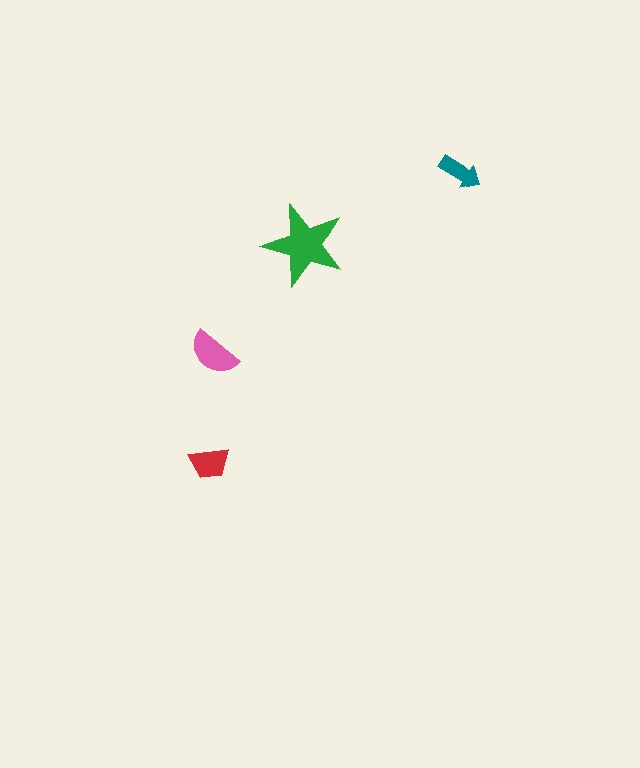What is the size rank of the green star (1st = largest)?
1st.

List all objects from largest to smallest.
The green star, the pink semicircle, the red trapezoid, the teal arrow.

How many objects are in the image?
There are 4 objects in the image.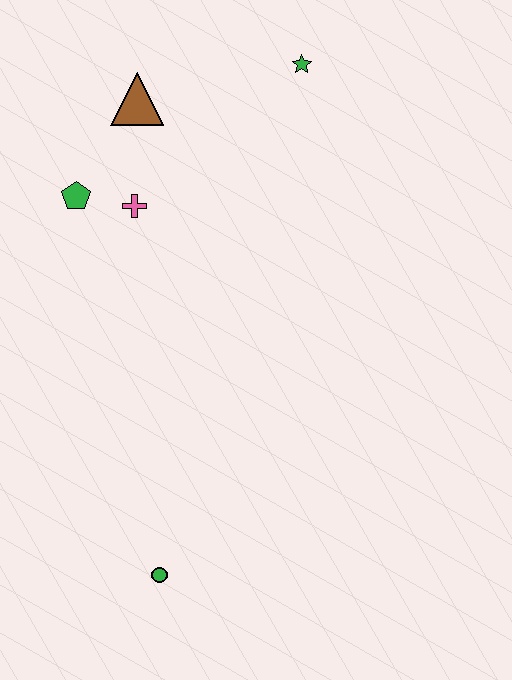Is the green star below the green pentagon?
No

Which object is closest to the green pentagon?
The pink cross is closest to the green pentagon.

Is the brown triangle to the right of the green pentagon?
Yes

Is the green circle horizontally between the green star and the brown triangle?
Yes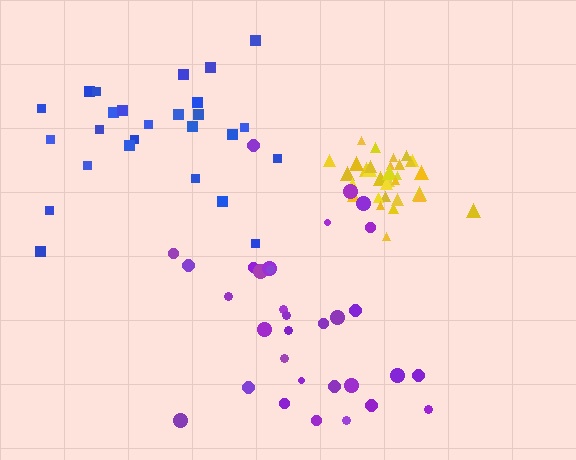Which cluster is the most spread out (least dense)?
Blue.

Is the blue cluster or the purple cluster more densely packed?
Purple.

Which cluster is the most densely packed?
Yellow.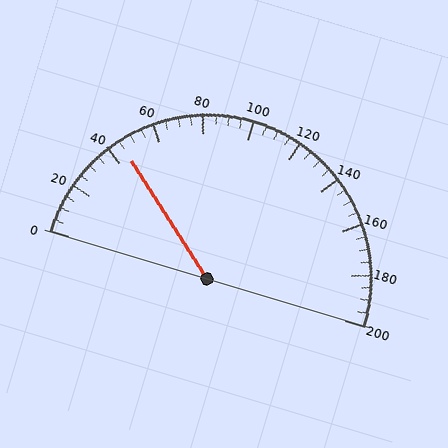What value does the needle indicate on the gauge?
The needle indicates approximately 45.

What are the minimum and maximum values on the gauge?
The gauge ranges from 0 to 200.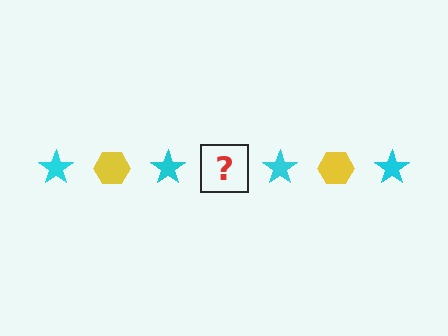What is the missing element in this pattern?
The missing element is a yellow hexagon.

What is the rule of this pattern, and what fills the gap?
The rule is that the pattern alternates between cyan star and yellow hexagon. The gap should be filled with a yellow hexagon.